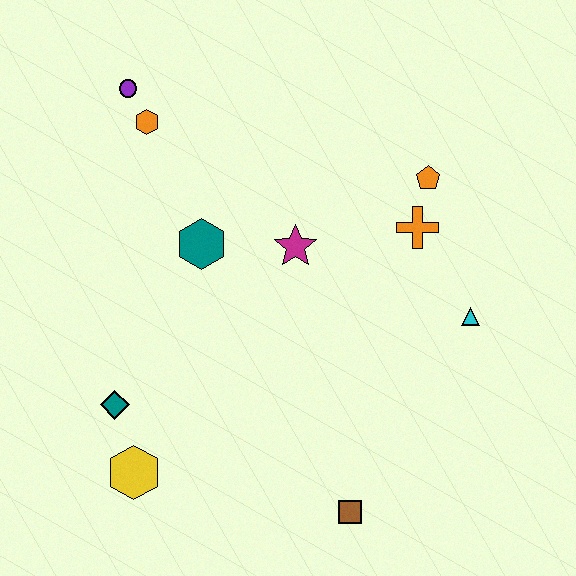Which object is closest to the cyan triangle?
The orange cross is closest to the cyan triangle.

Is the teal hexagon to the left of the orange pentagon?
Yes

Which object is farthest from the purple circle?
The brown square is farthest from the purple circle.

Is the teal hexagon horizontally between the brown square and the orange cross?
No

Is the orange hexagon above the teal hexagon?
Yes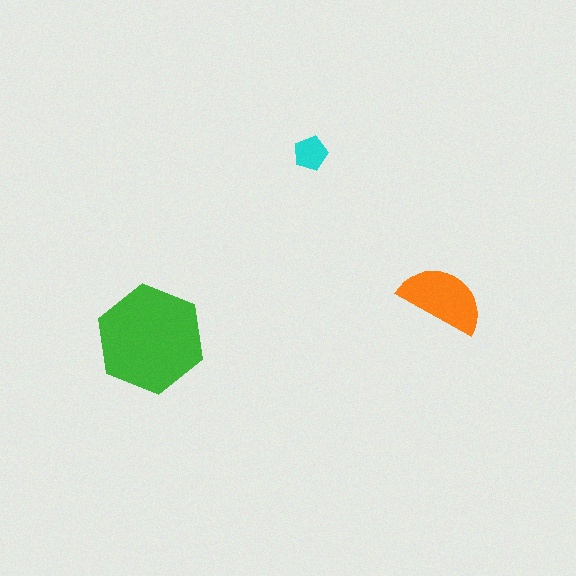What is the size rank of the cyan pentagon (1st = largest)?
3rd.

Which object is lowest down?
The green hexagon is bottommost.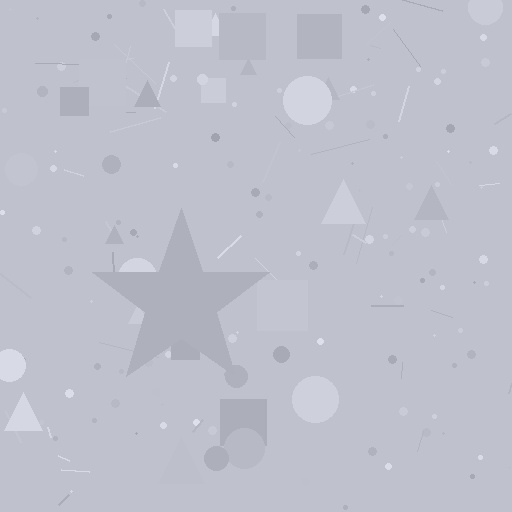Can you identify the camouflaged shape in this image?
The camouflaged shape is a star.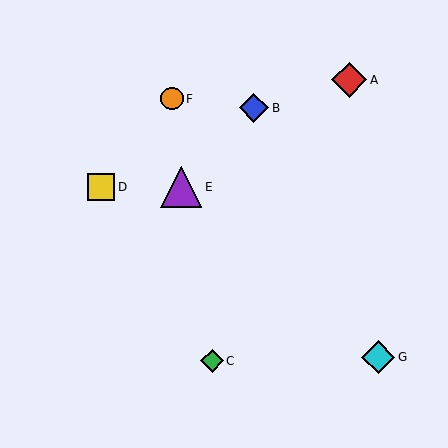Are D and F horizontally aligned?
No, D is at y≈187 and F is at y≈99.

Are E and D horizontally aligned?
Yes, both are at y≈187.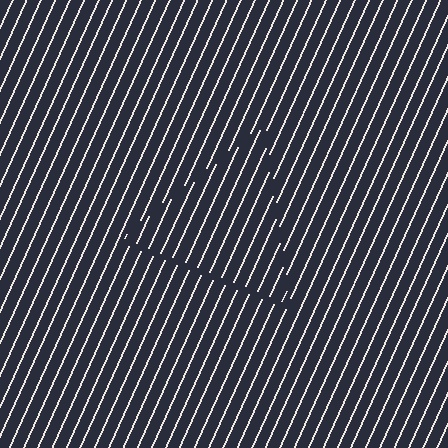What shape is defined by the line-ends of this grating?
An illusory triangle. The interior of the shape contains the same grating, shifted by half a period — the contour is defined by the phase discontinuity where line-ends from the inner and outer gratings abut.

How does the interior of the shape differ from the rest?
The interior of the shape contains the same grating, shifted by half a period — the contour is defined by the phase discontinuity where line-ends from the inner and outer gratings abut.